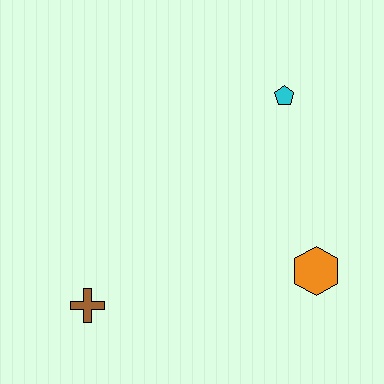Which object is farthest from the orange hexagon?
The brown cross is farthest from the orange hexagon.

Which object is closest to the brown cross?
The orange hexagon is closest to the brown cross.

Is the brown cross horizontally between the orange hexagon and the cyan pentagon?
No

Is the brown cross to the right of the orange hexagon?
No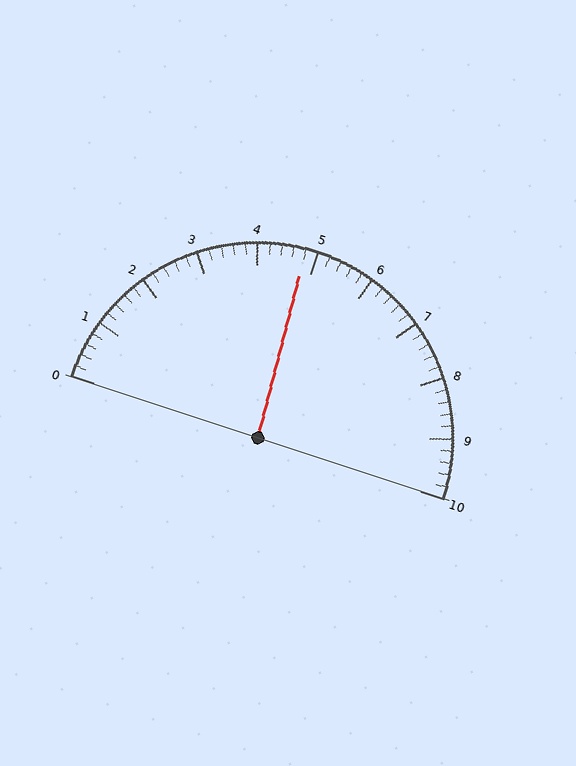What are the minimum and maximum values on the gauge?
The gauge ranges from 0 to 10.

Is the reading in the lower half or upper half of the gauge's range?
The reading is in the lower half of the range (0 to 10).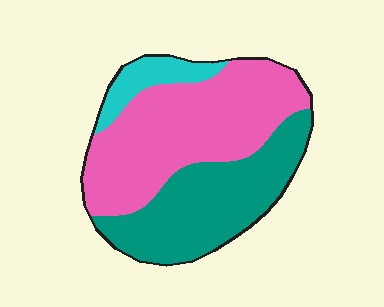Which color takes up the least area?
Cyan, at roughly 10%.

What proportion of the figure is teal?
Teal takes up about three eighths (3/8) of the figure.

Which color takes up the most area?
Pink, at roughly 50%.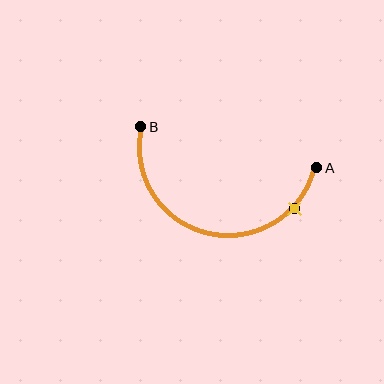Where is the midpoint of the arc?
The arc midpoint is the point on the curve farthest from the straight line joining A and B. It sits below that line.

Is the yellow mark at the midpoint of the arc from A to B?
No. The yellow mark lies on the arc but is closer to endpoint A. The arc midpoint would be at the point on the curve equidistant along the arc from both A and B.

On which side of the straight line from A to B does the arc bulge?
The arc bulges below the straight line connecting A and B.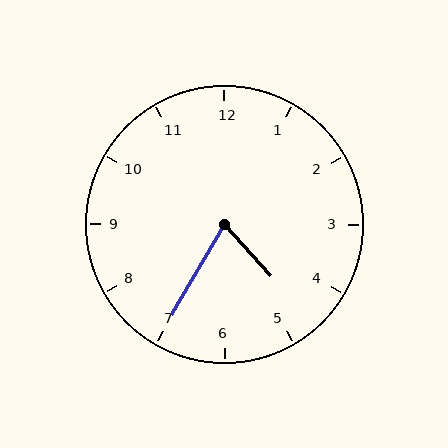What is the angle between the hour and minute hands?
Approximately 72 degrees.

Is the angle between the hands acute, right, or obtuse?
It is acute.